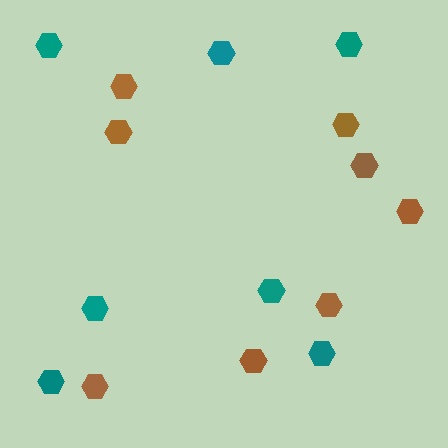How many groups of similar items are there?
There are 2 groups: one group of brown hexagons (8) and one group of teal hexagons (7).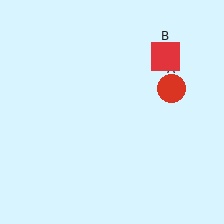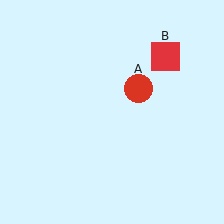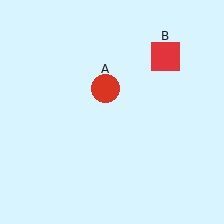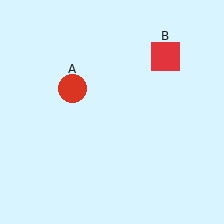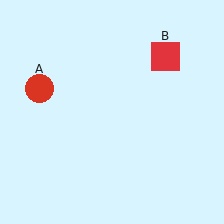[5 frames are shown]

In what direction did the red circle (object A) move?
The red circle (object A) moved left.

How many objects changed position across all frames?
1 object changed position: red circle (object A).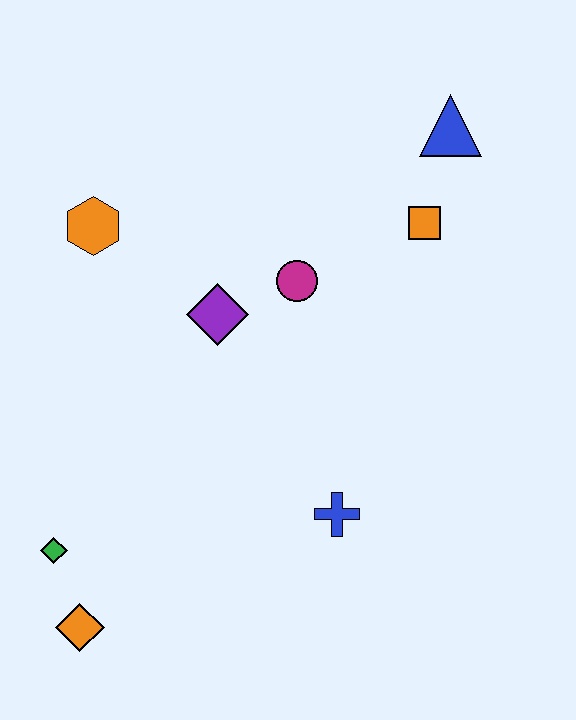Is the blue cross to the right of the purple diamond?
Yes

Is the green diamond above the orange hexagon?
No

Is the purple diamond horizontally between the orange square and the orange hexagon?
Yes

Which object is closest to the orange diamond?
The green diamond is closest to the orange diamond.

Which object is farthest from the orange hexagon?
The orange diamond is farthest from the orange hexagon.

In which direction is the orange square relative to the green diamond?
The orange square is to the right of the green diamond.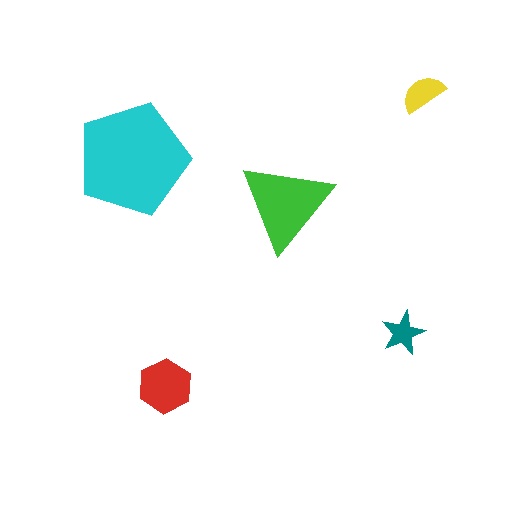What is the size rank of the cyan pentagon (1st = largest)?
1st.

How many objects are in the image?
There are 5 objects in the image.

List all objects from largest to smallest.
The cyan pentagon, the green triangle, the red hexagon, the yellow semicircle, the teal star.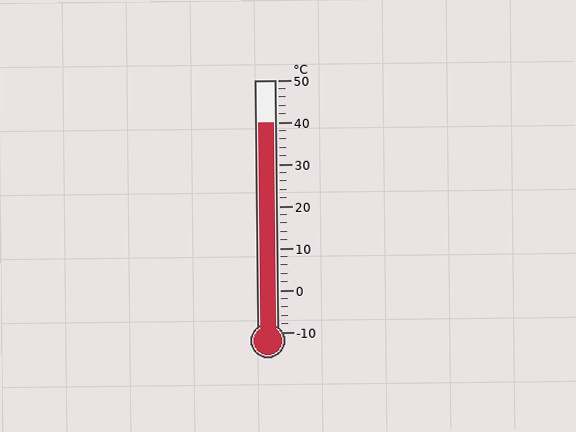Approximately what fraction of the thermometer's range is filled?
The thermometer is filled to approximately 85% of its range.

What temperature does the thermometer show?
The thermometer shows approximately 40°C.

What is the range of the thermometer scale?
The thermometer scale ranges from -10°C to 50°C.